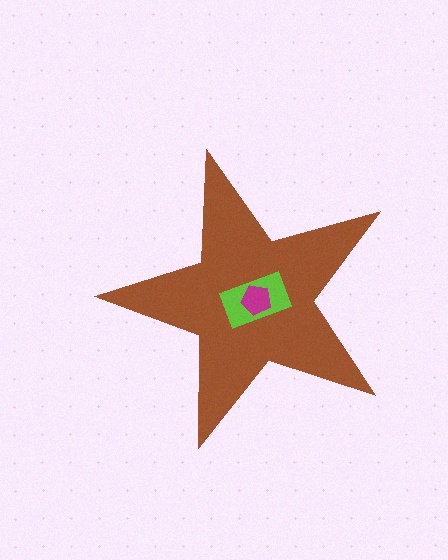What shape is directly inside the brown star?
The lime rectangle.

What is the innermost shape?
The magenta pentagon.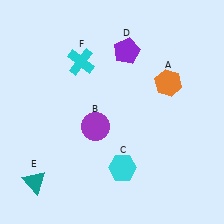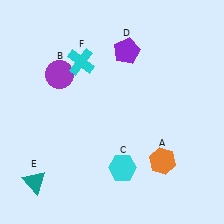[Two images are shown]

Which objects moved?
The objects that moved are: the orange hexagon (A), the purple circle (B).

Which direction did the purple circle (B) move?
The purple circle (B) moved up.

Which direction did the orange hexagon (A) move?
The orange hexagon (A) moved down.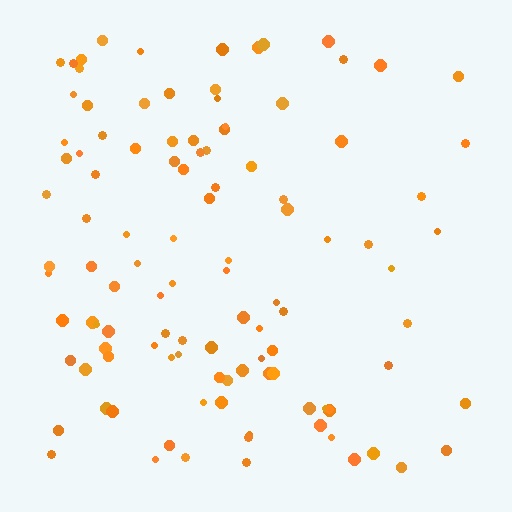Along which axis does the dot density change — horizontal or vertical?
Horizontal.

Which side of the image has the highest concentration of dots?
The left.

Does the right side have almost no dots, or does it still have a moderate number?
Still a moderate number, just noticeably fewer than the left.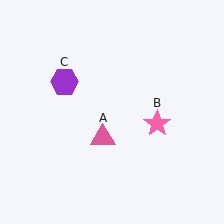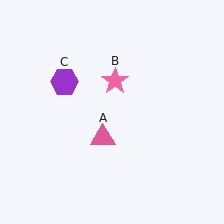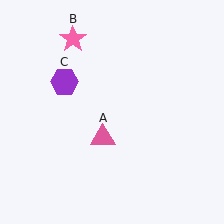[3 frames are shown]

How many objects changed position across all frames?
1 object changed position: pink star (object B).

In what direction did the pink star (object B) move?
The pink star (object B) moved up and to the left.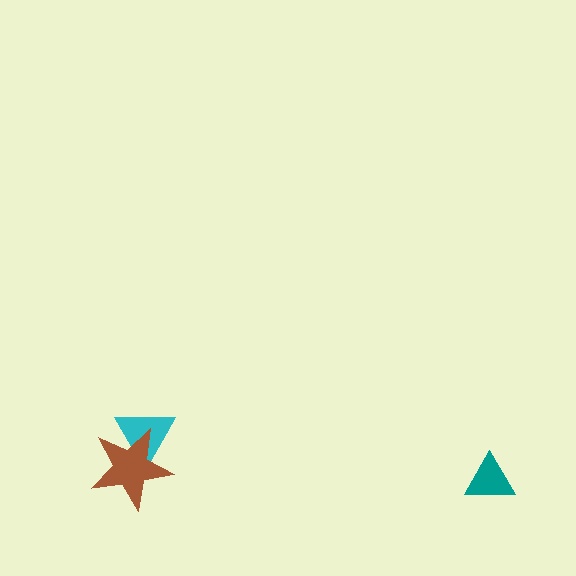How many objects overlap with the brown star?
1 object overlaps with the brown star.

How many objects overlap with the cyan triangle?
1 object overlaps with the cyan triangle.